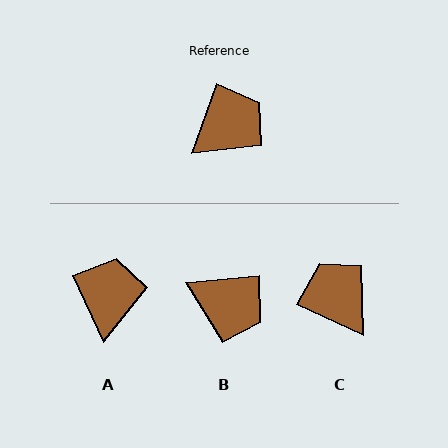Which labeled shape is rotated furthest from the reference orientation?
C, about 85 degrees away.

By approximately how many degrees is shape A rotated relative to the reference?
Approximately 45 degrees counter-clockwise.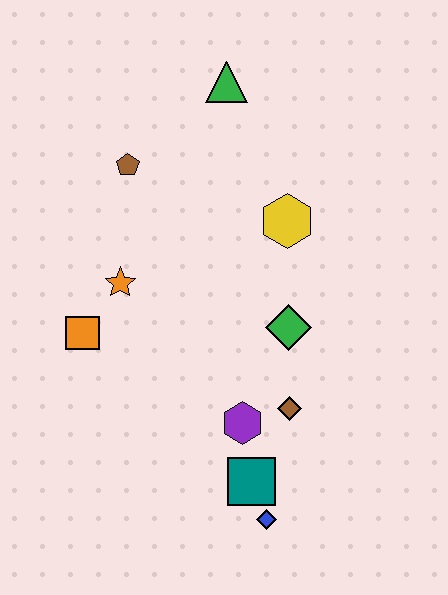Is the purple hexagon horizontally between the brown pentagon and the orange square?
No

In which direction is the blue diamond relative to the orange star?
The blue diamond is below the orange star.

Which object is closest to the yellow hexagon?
The green diamond is closest to the yellow hexagon.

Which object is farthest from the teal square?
The green triangle is farthest from the teal square.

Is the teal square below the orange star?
Yes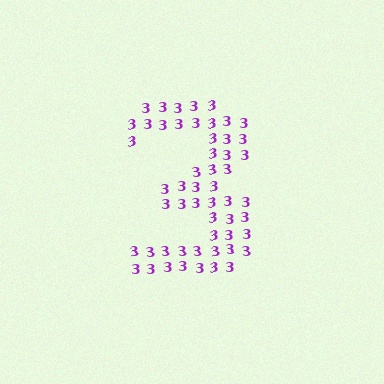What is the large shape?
The large shape is the digit 3.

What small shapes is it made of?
It is made of small digit 3's.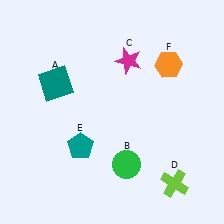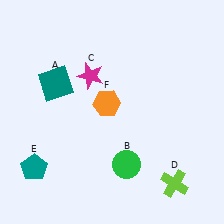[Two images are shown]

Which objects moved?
The objects that moved are: the magenta star (C), the teal pentagon (E), the orange hexagon (F).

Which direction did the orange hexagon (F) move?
The orange hexagon (F) moved left.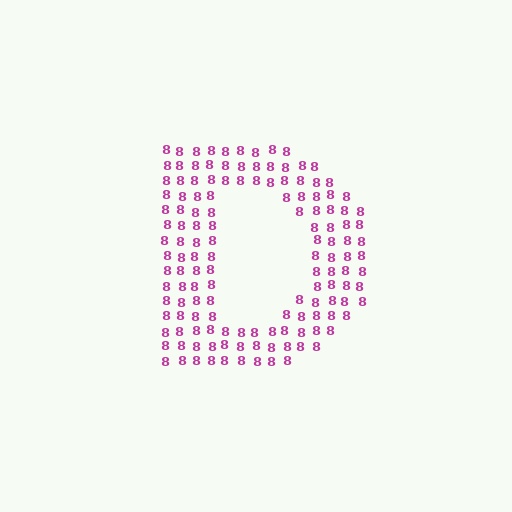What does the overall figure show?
The overall figure shows the letter D.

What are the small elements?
The small elements are digit 8's.